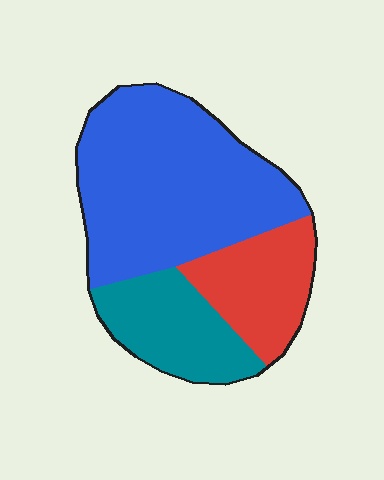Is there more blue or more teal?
Blue.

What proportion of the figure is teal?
Teal takes up between a sixth and a third of the figure.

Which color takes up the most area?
Blue, at roughly 55%.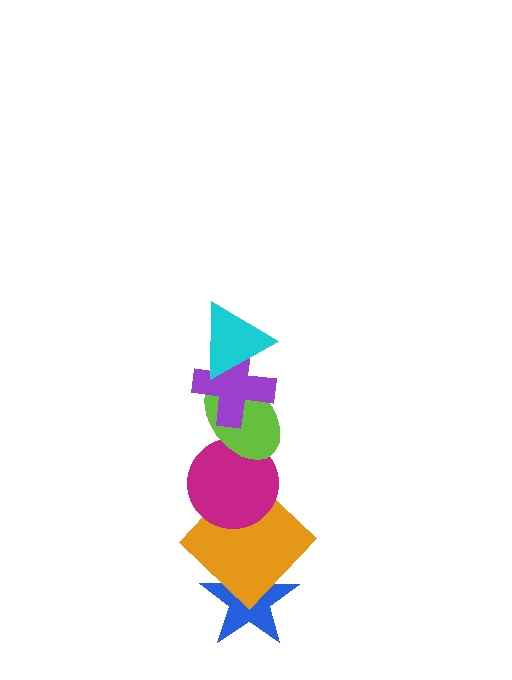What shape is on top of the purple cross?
The cyan triangle is on top of the purple cross.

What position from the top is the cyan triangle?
The cyan triangle is 1st from the top.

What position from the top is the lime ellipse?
The lime ellipse is 3rd from the top.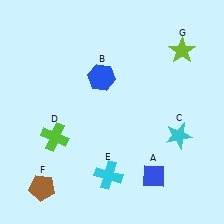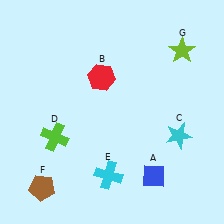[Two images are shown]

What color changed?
The hexagon (B) changed from blue in Image 1 to red in Image 2.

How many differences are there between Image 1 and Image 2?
There is 1 difference between the two images.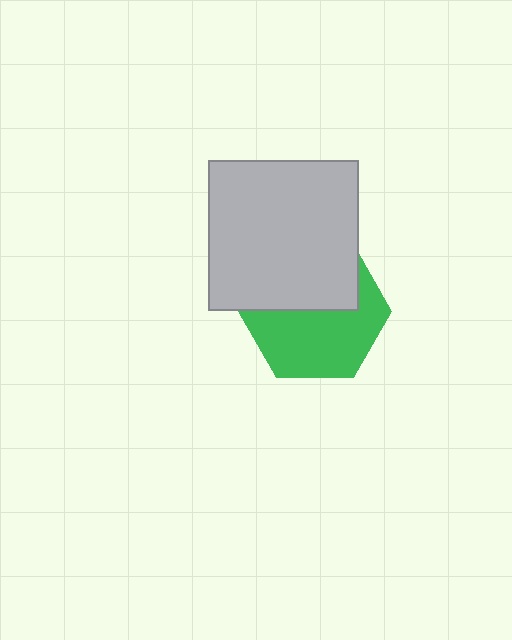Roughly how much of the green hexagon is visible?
About half of it is visible (roughly 55%).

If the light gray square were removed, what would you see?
You would see the complete green hexagon.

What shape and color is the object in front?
The object in front is a light gray square.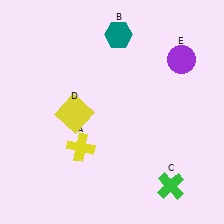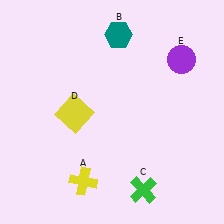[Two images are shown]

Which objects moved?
The objects that moved are: the yellow cross (A), the green cross (C).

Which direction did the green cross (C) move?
The green cross (C) moved left.